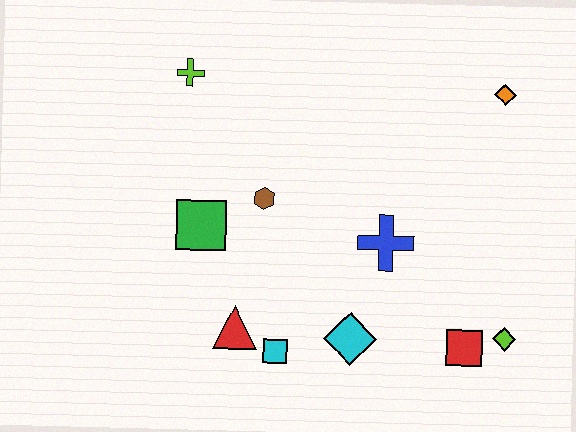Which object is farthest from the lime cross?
The lime diamond is farthest from the lime cross.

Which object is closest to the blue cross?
The cyan diamond is closest to the blue cross.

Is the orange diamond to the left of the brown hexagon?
No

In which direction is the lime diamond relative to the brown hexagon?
The lime diamond is to the right of the brown hexagon.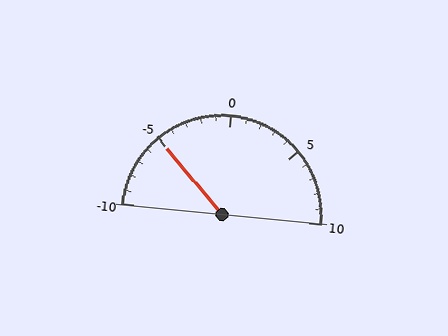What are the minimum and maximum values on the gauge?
The gauge ranges from -10 to 10.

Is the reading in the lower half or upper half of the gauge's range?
The reading is in the lower half of the range (-10 to 10).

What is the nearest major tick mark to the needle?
The nearest major tick mark is -5.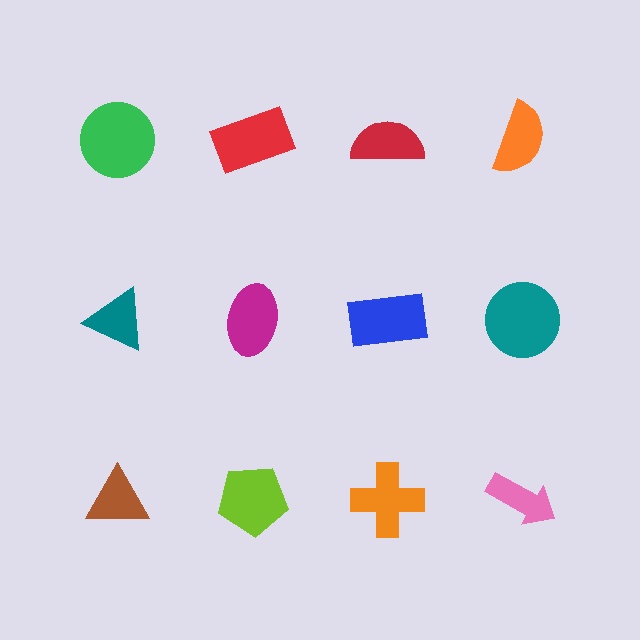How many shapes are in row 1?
4 shapes.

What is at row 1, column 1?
A green circle.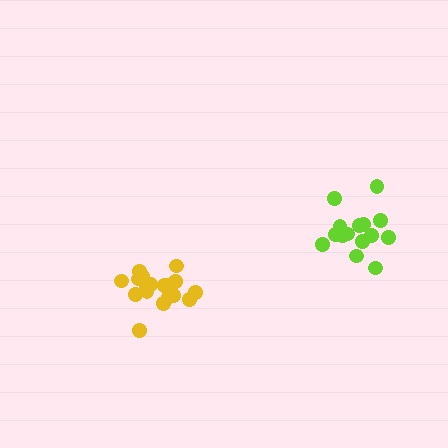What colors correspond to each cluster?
The clusters are colored: yellow, lime.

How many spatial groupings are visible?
There are 2 spatial groupings.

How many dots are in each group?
Group 1: 21 dots, Group 2: 15 dots (36 total).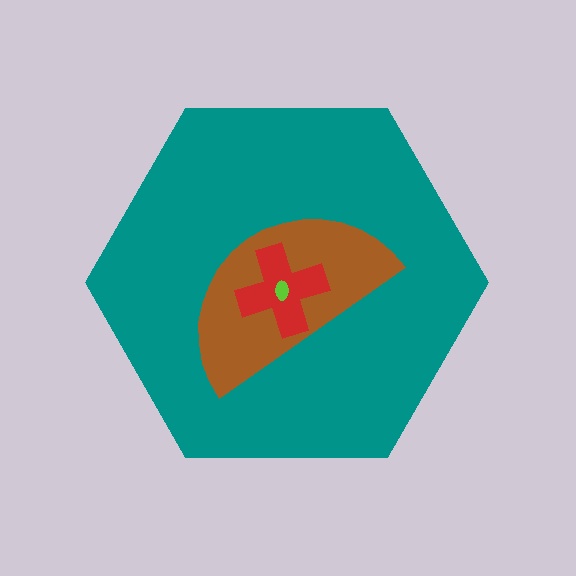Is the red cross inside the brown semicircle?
Yes.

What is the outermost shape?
The teal hexagon.